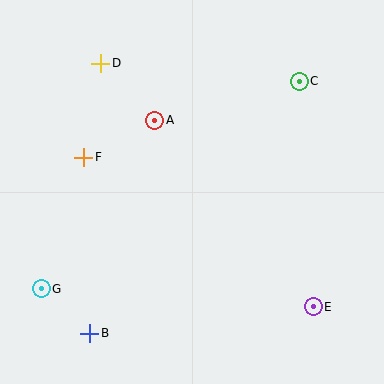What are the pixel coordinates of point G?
Point G is at (41, 289).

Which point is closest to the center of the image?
Point A at (155, 120) is closest to the center.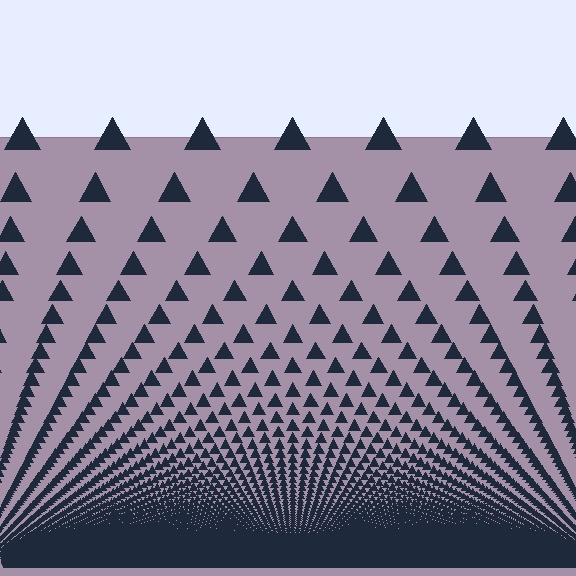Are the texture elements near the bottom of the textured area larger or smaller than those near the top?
Smaller. The gradient is inverted — elements near the bottom are smaller and denser.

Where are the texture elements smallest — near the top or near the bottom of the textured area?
Near the bottom.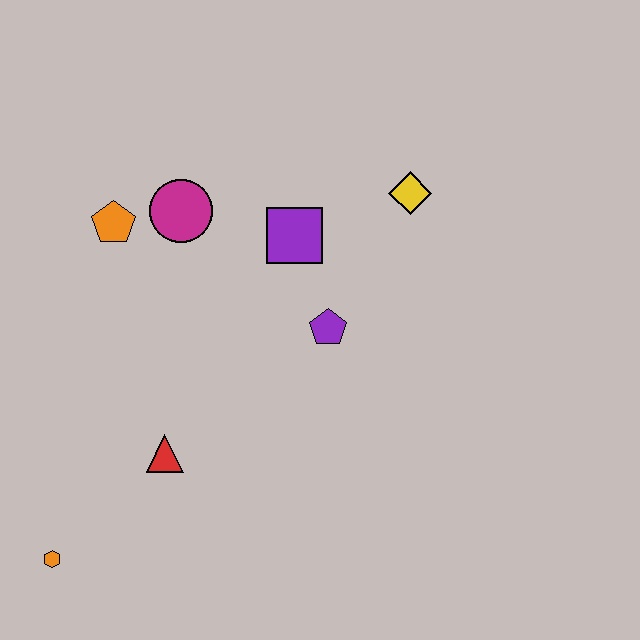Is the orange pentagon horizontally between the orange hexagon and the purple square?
Yes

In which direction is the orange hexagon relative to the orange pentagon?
The orange hexagon is below the orange pentagon.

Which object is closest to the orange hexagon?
The red triangle is closest to the orange hexagon.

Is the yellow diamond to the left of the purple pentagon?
No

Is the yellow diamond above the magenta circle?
Yes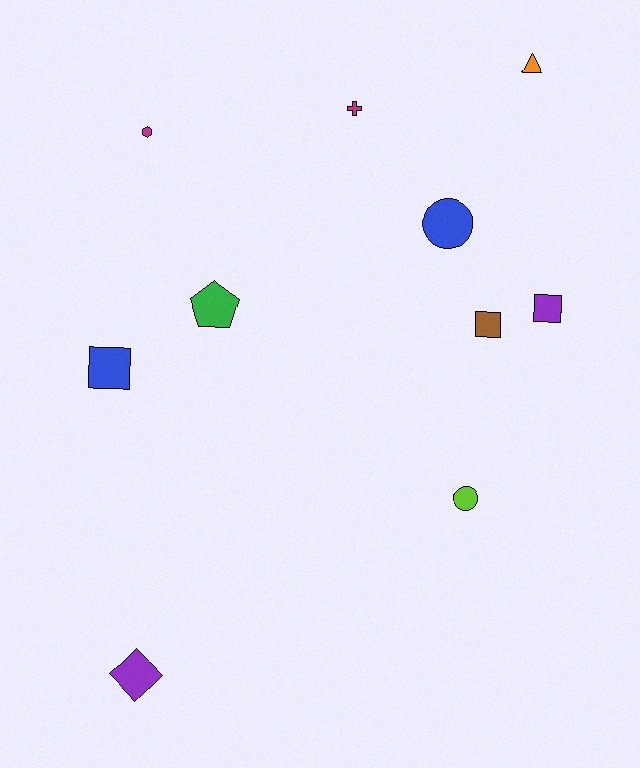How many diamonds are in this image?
There is 1 diamond.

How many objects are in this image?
There are 10 objects.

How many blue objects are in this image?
There are 2 blue objects.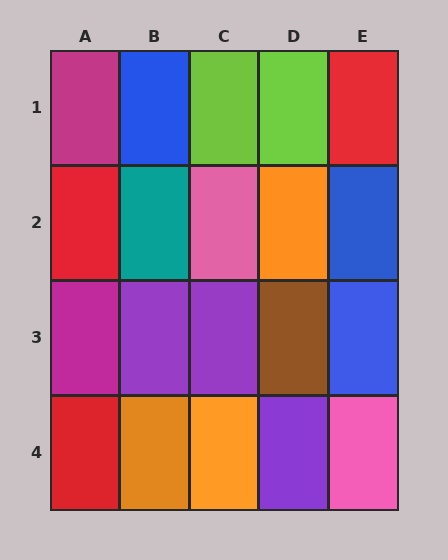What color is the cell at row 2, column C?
Pink.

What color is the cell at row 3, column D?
Brown.